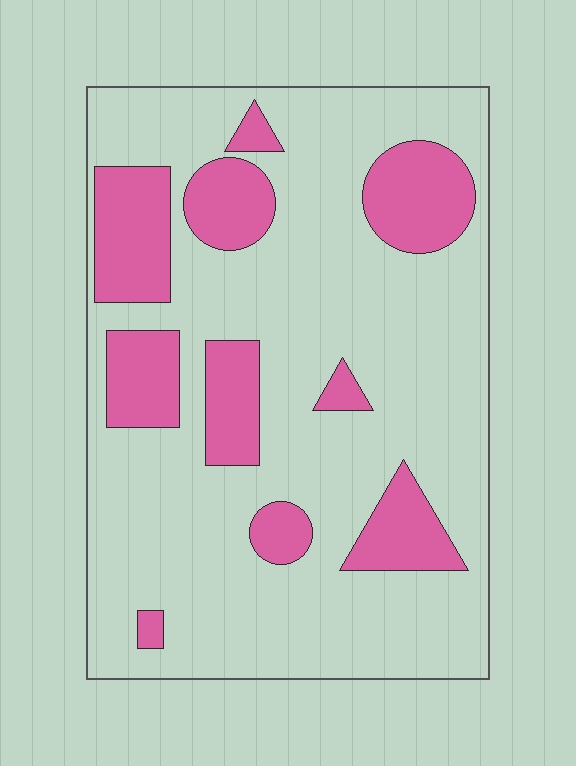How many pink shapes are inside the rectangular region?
10.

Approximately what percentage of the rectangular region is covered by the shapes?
Approximately 25%.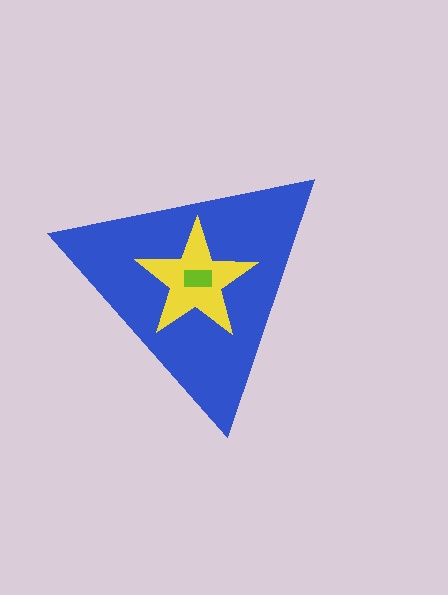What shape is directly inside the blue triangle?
The yellow star.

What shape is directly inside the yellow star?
The lime rectangle.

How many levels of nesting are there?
3.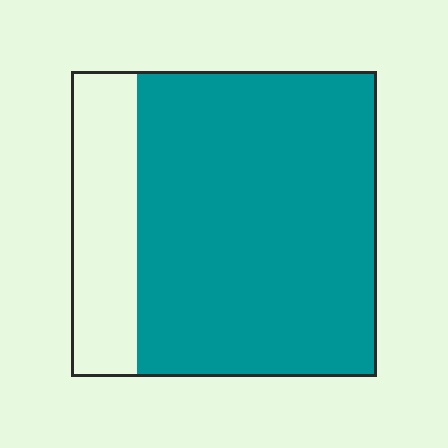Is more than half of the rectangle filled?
Yes.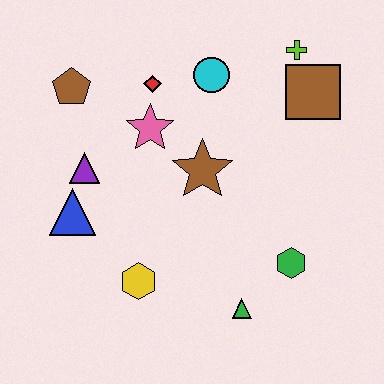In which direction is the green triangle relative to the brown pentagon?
The green triangle is below the brown pentagon.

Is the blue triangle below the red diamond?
Yes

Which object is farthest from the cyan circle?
The green triangle is farthest from the cyan circle.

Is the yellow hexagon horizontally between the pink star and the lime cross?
No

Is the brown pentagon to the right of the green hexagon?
No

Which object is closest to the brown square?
The lime cross is closest to the brown square.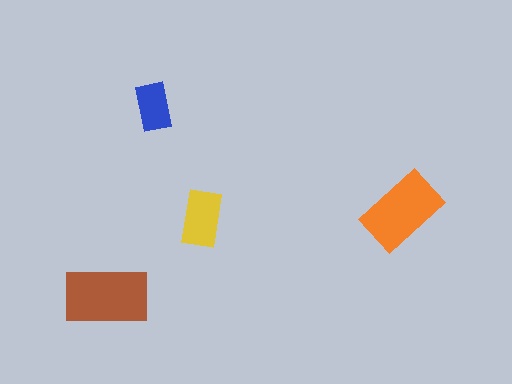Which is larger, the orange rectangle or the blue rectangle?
The orange one.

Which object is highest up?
The blue rectangle is topmost.